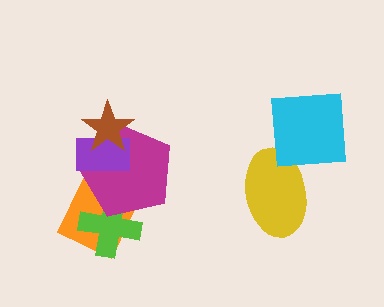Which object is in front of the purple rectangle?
The brown star is in front of the purple rectangle.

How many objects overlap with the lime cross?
2 objects overlap with the lime cross.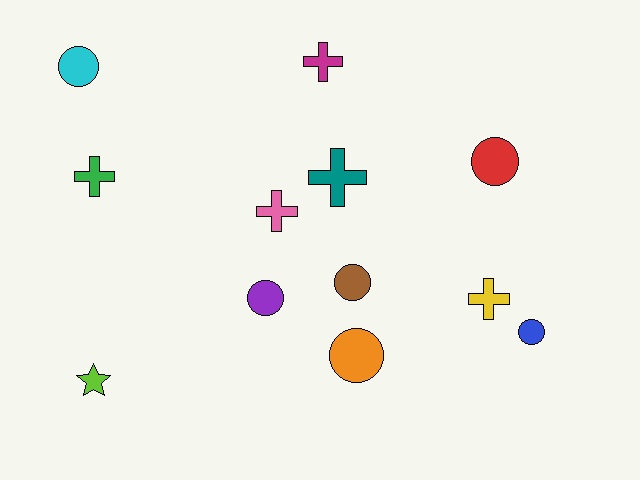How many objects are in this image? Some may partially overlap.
There are 12 objects.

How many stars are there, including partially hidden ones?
There is 1 star.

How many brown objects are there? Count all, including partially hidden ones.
There is 1 brown object.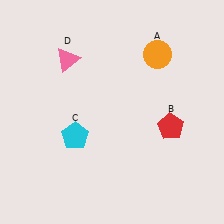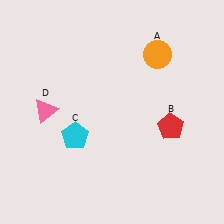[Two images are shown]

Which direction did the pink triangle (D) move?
The pink triangle (D) moved down.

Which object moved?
The pink triangle (D) moved down.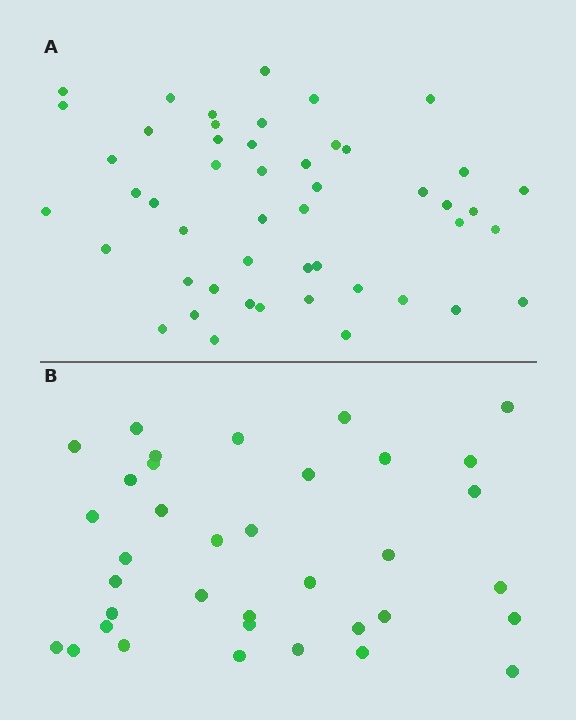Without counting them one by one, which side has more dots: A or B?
Region A (the top region) has more dots.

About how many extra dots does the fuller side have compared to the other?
Region A has approximately 15 more dots than region B.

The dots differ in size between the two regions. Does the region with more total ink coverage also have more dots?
No. Region B has more total ink coverage because its dots are larger, but region A actually contains more individual dots. Total area can be misleading — the number of items is what matters here.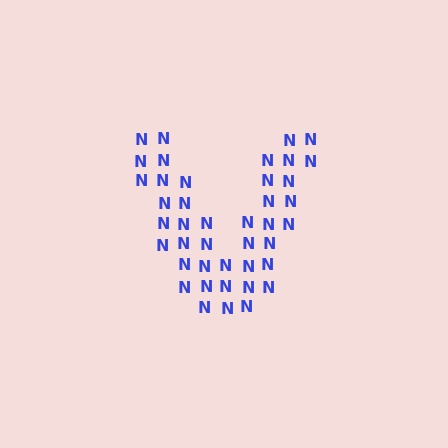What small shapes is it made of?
It is made of small letter N's.